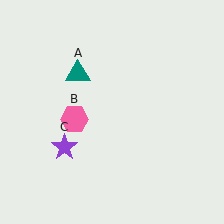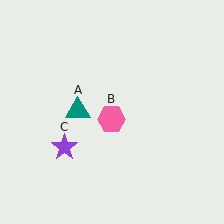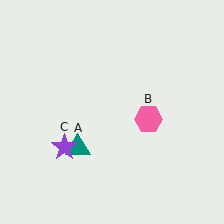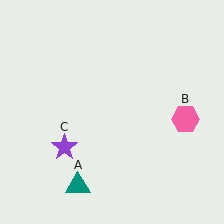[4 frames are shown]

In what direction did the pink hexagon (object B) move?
The pink hexagon (object B) moved right.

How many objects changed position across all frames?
2 objects changed position: teal triangle (object A), pink hexagon (object B).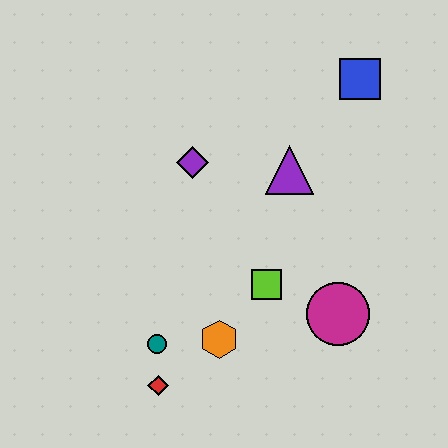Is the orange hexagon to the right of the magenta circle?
No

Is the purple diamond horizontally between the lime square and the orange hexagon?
No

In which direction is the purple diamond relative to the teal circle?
The purple diamond is above the teal circle.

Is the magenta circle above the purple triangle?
No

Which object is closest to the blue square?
The purple triangle is closest to the blue square.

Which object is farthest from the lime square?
The blue square is farthest from the lime square.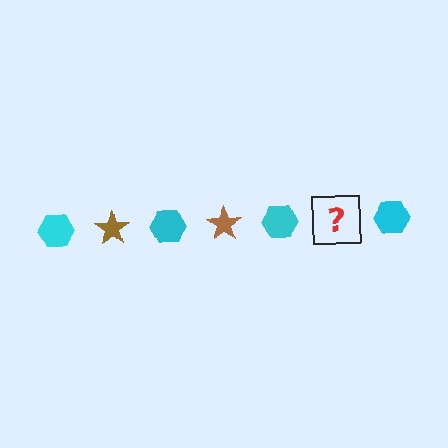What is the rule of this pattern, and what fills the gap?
The rule is that the pattern alternates between cyan hexagon and brown star. The gap should be filled with a brown star.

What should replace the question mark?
The question mark should be replaced with a brown star.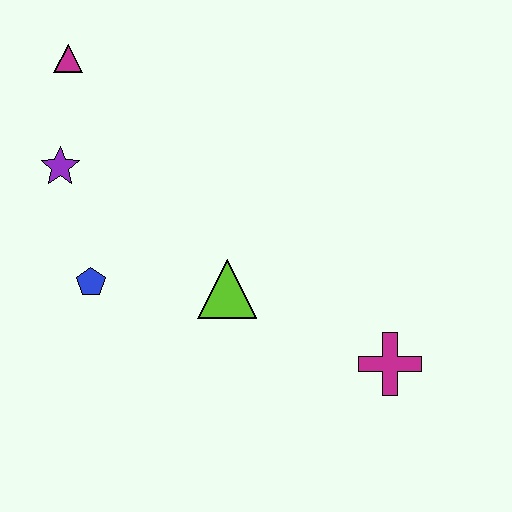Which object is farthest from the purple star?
The magenta cross is farthest from the purple star.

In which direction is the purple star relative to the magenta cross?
The purple star is to the left of the magenta cross.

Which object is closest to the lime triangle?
The blue pentagon is closest to the lime triangle.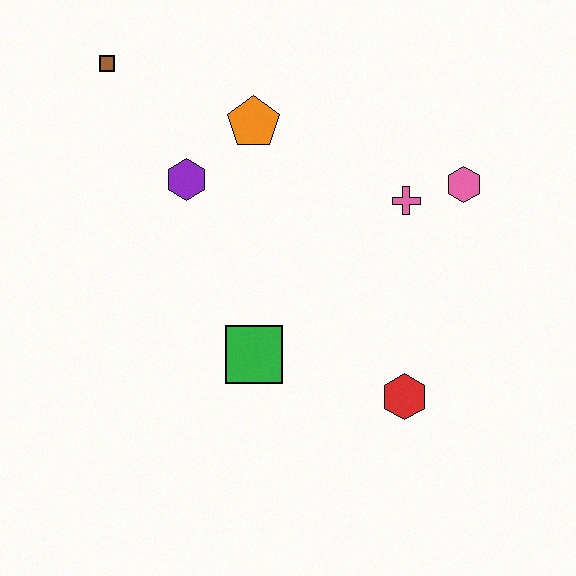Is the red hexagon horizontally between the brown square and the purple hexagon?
No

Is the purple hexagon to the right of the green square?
No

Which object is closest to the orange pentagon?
The purple hexagon is closest to the orange pentagon.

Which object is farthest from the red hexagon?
The brown square is farthest from the red hexagon.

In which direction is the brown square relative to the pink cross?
The brown square is to the left of the pink cross.